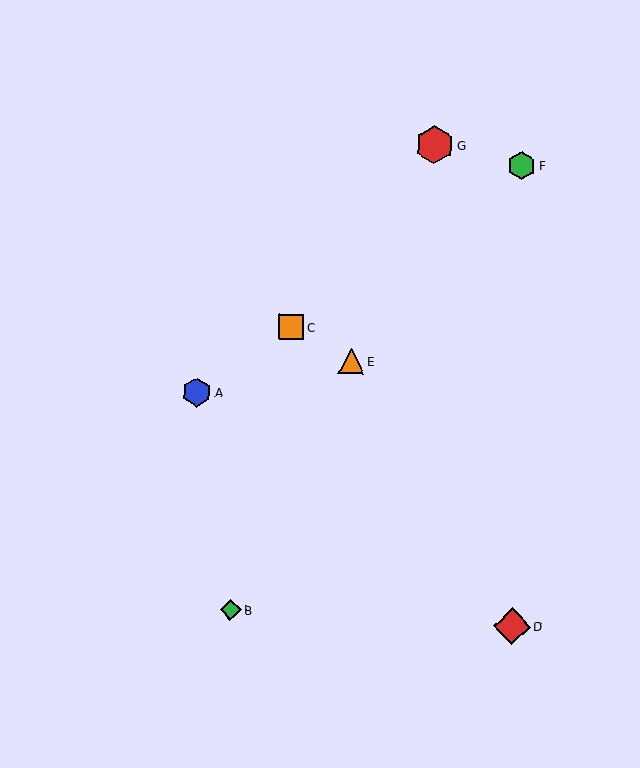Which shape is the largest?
The red hexagon (labeled G) is the largest.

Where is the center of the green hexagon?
The center of the green hexagon is at (522, 165).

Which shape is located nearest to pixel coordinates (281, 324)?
The orange square (labeled C) at (291, 327) is nearest to that location.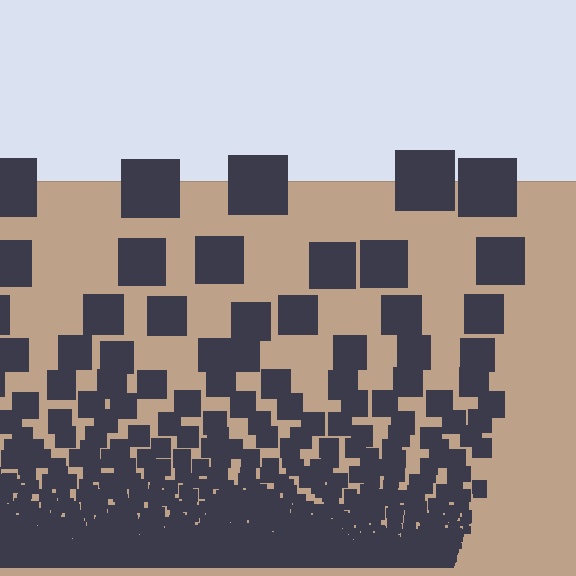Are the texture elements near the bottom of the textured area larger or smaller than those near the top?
Smaller. The gradient is inverted — elements near the bottom are smaller and denser.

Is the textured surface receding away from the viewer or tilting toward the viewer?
The surface appears to tilt toward the viewer. Texture elements get larger and sparser toward the top.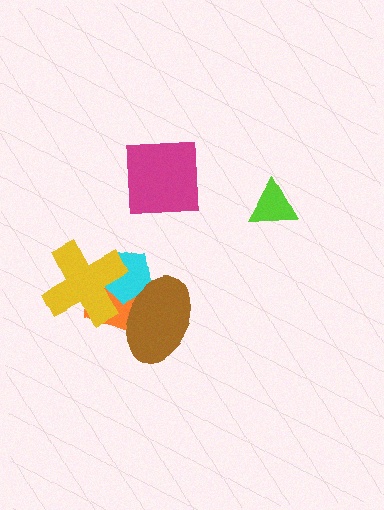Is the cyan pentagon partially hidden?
Yes, it is partially covered by another shape.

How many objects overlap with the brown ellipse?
2 objects overlap with the brown ellipse.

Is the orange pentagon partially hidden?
Yes, it is partially covered by another shape.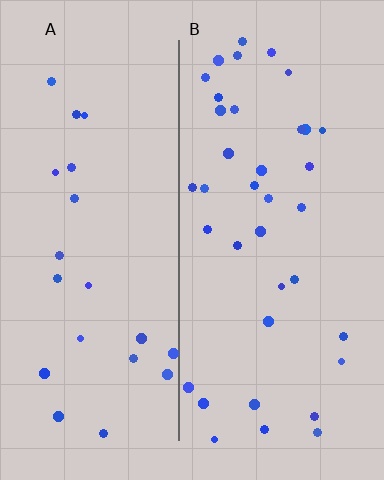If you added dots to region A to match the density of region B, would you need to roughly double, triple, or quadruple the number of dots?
Approximately double.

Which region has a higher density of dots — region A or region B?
B (the right).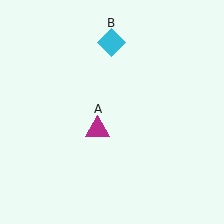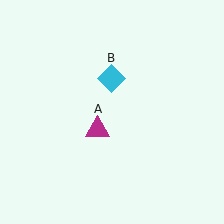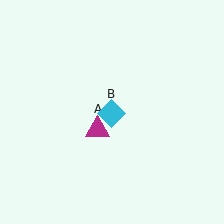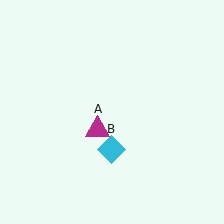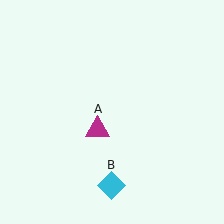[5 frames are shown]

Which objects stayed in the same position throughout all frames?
Magenta triangle (object A) remained stationary.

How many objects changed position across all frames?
1 object changed position: cyan diamond (object B).